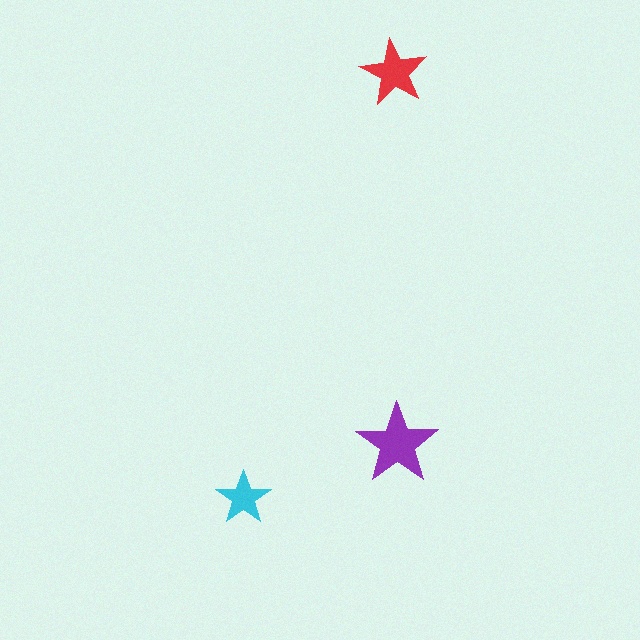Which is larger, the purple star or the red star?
The purple one.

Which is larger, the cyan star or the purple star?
The purple one.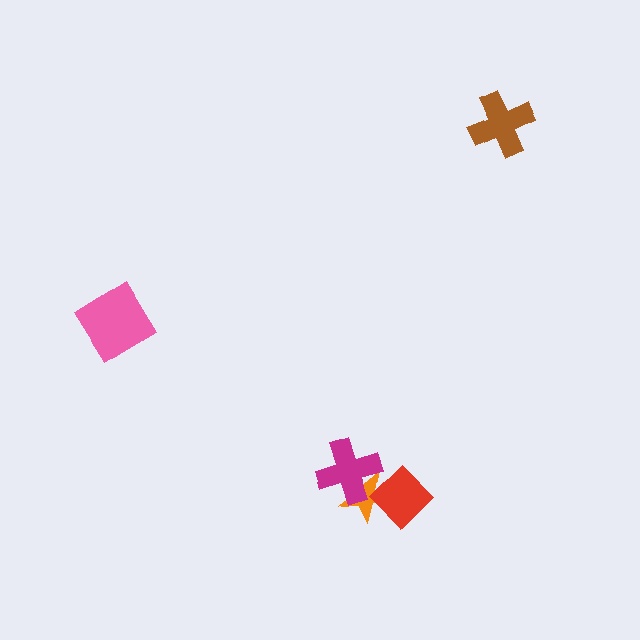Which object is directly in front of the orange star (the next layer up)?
The red diamond is directly in front of the orange star.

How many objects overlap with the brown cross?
0 objects overlap with the brown cross.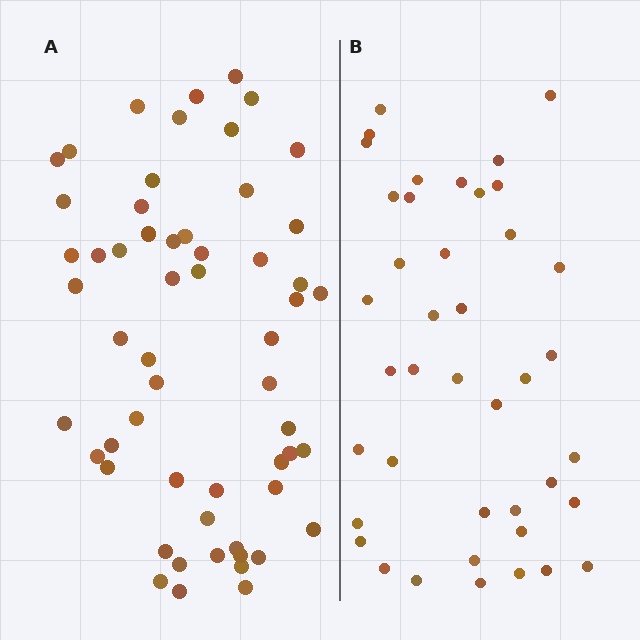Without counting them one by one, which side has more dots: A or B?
Region A (the left region) has more dots.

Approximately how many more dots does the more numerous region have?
Region A has approximately 15 more dots than region B.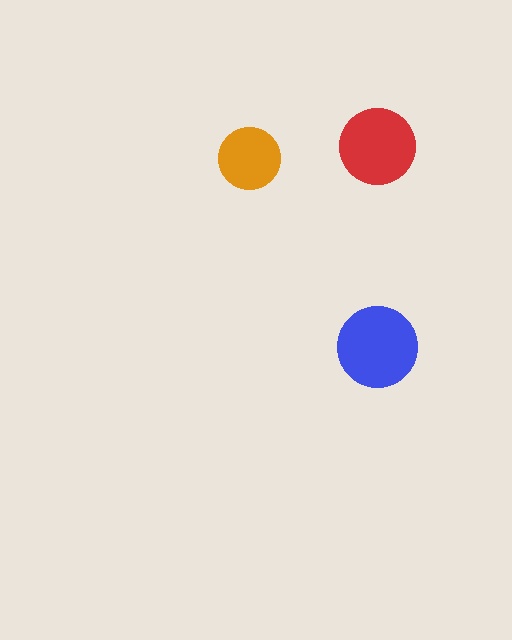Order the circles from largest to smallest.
the blue one, the red one, the orange one.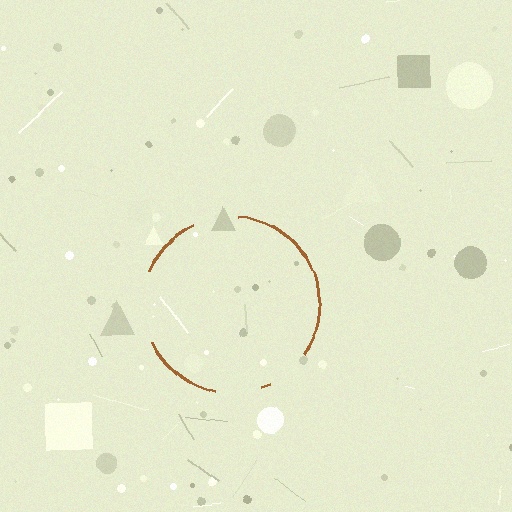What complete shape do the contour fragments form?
The contour fragments form a circle.